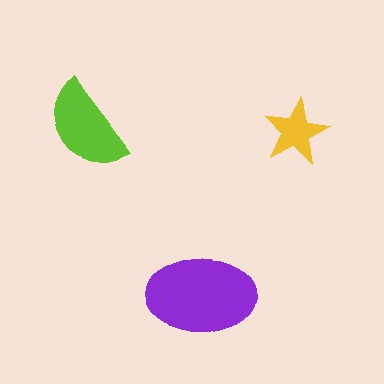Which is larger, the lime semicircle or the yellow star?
The lime semicircle.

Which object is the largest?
The purple ellipse.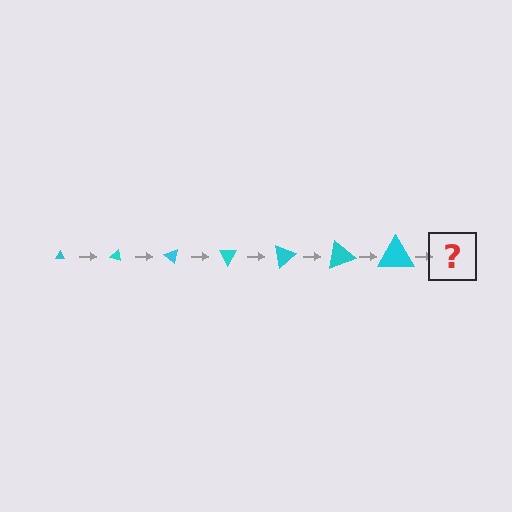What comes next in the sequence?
The next element should be a triangle, larger than the previous one and rotated 140 degrees from the start.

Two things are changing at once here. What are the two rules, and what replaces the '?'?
The two rules are that the triangle grows larger each step and it rotates 20 degrees each step. The '?' should be a triangle, larger than the previous one and rotated 140 degrees from the start.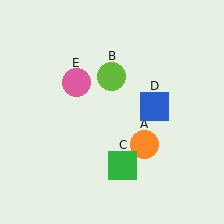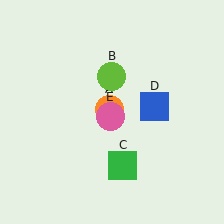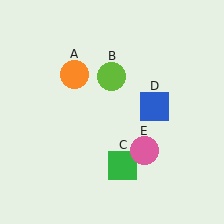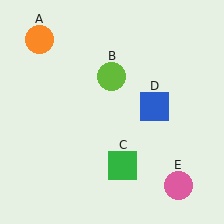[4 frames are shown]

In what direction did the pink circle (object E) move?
The pink circle (object E) moved down and to the right.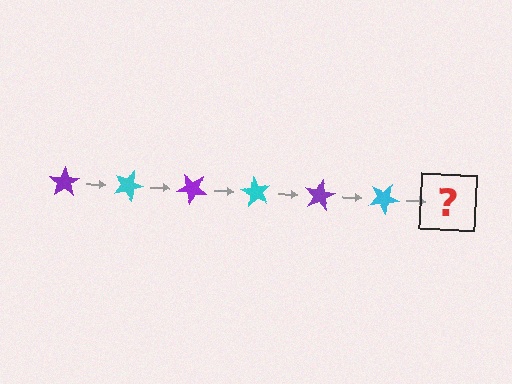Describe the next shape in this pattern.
It should be a purple star, rotated 120 degrees from the start.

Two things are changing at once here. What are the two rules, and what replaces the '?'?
The two rules are that it rotates 20 degrees each step and the color cycles through purple and cyan. The '?' should be a purple star, rotated 120 degrees from the start.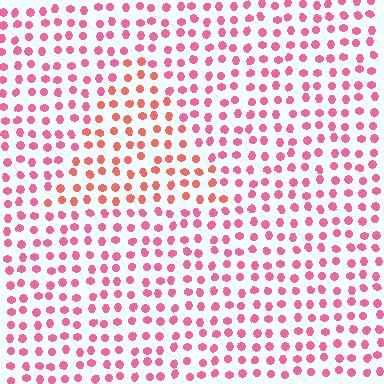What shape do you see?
I see a triangle.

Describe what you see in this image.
The image is filled with small pink elements in a uniform arrangement. A triangle-shaped region is visible where the elements are tinted to a slightly different hue, forming a subtle color boundary.